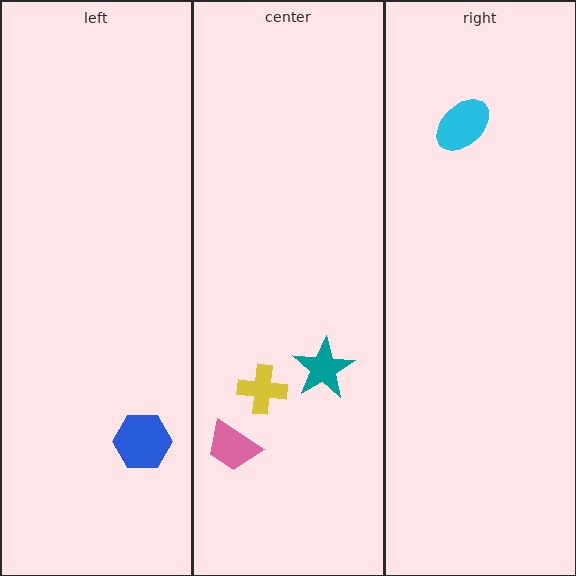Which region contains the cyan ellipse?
The right region.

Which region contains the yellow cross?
The center region.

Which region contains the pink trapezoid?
The center region.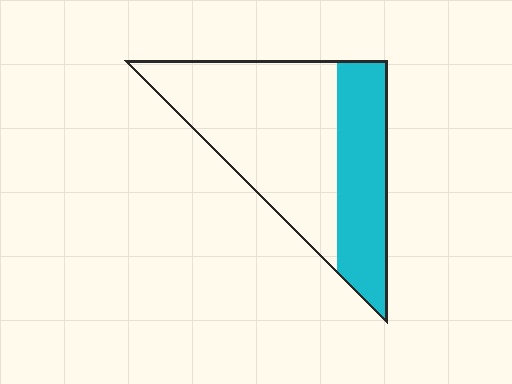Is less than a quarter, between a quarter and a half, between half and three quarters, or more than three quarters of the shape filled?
Between a quarter and a half.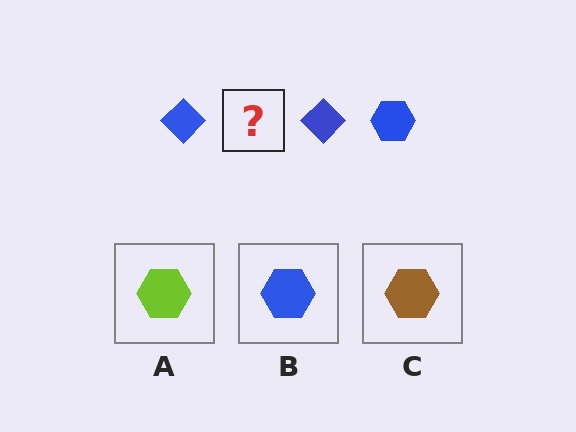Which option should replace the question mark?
Option B.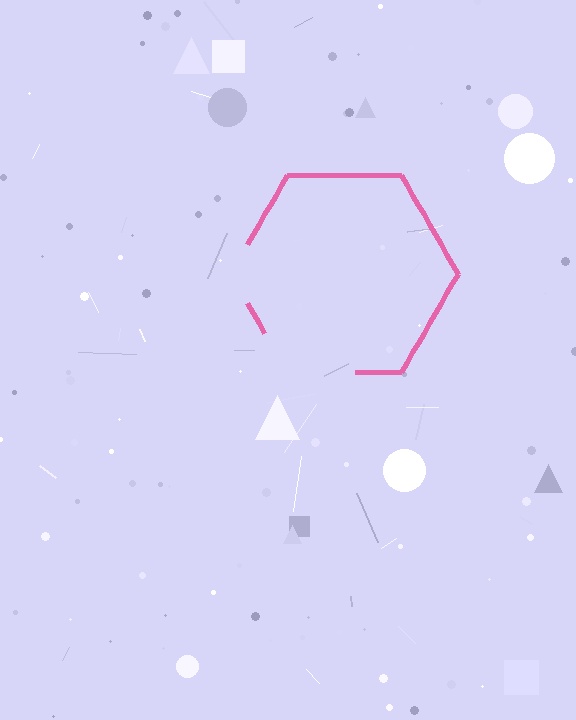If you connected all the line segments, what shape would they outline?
They would outline a hexagon.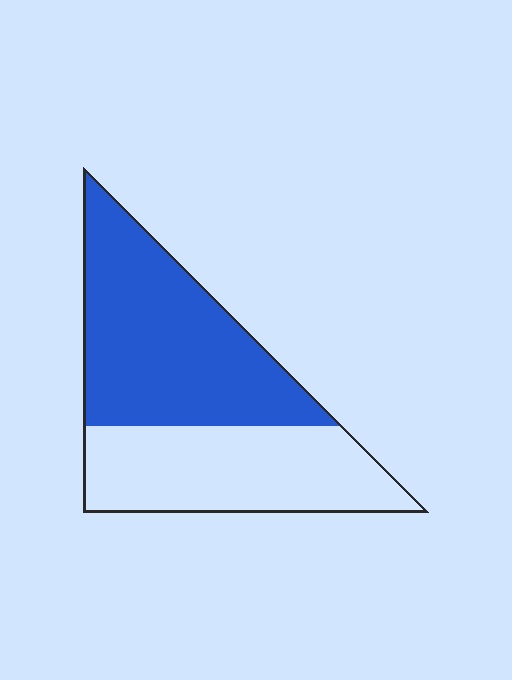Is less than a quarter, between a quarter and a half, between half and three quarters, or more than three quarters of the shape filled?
Between half and three quarters.